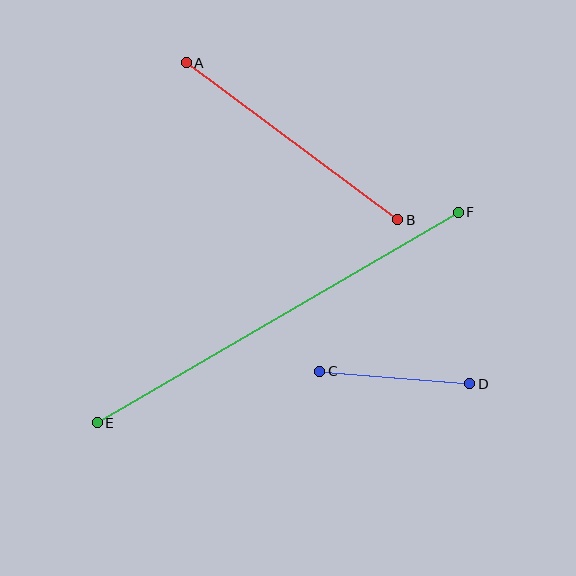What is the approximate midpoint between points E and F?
The midpoint is at approximately (278, 317) pixels.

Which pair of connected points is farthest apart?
Points E and F are farthest apart.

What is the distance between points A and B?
The distance is approximately 263 pixels.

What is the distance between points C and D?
The distance is approximately 150 pixels.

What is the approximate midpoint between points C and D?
The midpoint is at approximately (395, 378) pixels.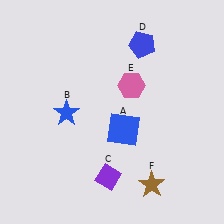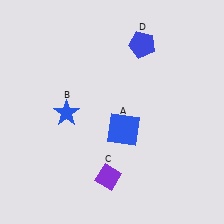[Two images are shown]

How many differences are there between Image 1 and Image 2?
There are 2 differences between the two images.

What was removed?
The pink hexagon (E), the brown star (F) were removed in Image 2.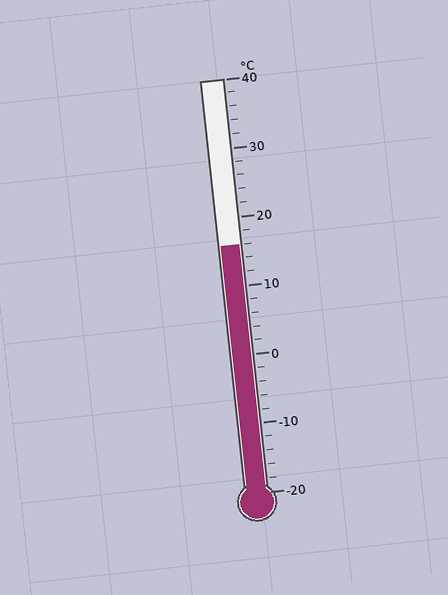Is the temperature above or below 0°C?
The temperature is above 0°C.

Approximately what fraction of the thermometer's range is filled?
The thermometer is filled to approximately 60% of its range.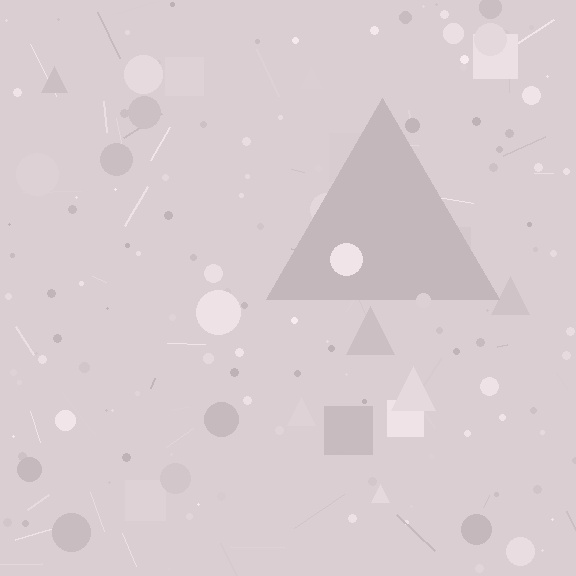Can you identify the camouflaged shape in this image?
The camouflaged shape is a triangle.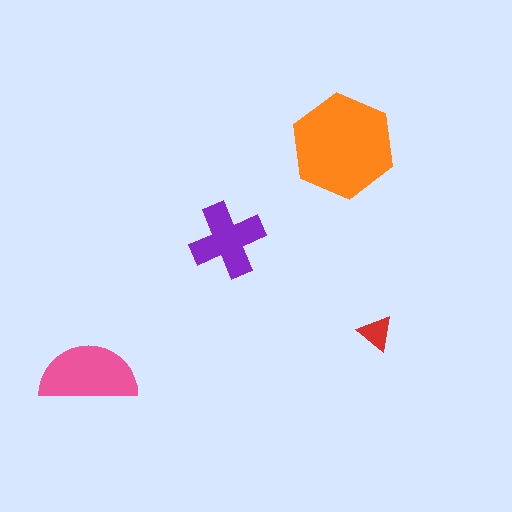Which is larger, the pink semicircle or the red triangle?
The pink semicircle.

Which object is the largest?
The orange hexagon.